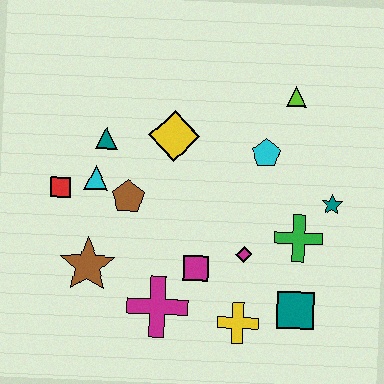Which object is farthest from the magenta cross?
The lime triangle is farthest from the magenta cross.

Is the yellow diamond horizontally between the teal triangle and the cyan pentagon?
Yes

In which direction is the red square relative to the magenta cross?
The red square is above the magenta cross.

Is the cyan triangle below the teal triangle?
Yes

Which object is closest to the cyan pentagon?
The lime triangle is closest to the cyan pentagon.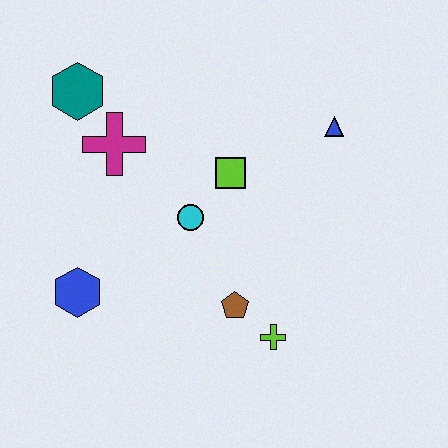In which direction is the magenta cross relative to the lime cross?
The magenta cross is above the lime cross.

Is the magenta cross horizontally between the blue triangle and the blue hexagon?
Yes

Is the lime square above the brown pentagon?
Yes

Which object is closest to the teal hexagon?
The magenta cross is closest to the teal hexagon.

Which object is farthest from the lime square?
The blue hexagon is farthest from the lime square.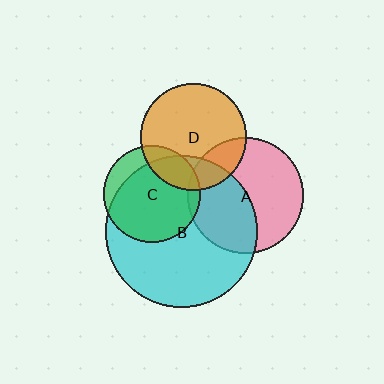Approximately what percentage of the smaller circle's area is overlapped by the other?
Approximately 20%.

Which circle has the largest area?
Circle B (cyan).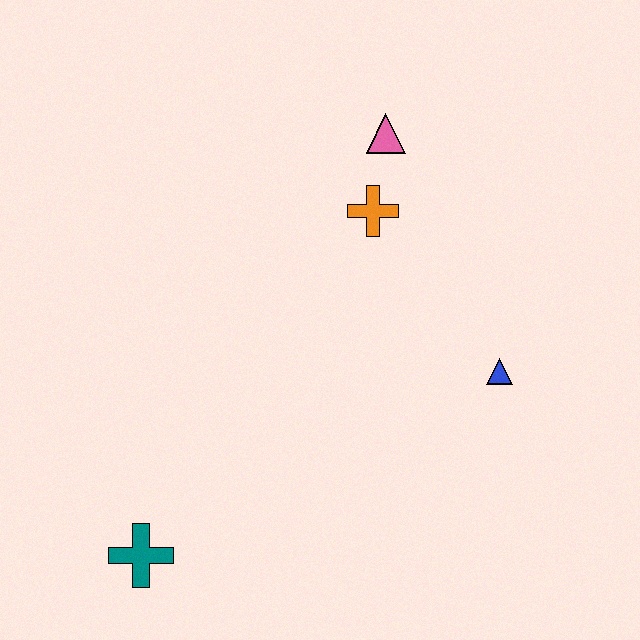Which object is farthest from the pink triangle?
The teal cross is farthest from the pink triangle.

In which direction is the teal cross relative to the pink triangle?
The teal cross is below the pink triangle.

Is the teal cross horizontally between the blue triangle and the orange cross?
No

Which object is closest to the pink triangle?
The orange cross is closest to the pink triangle.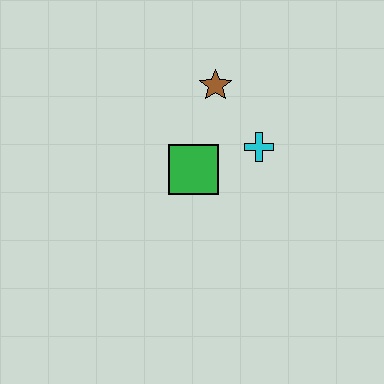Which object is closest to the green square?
The cyan cross is closest to the green square.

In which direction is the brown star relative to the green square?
The brown star is above the green square.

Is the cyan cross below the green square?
No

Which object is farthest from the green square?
The brown star is farthest from the green square.